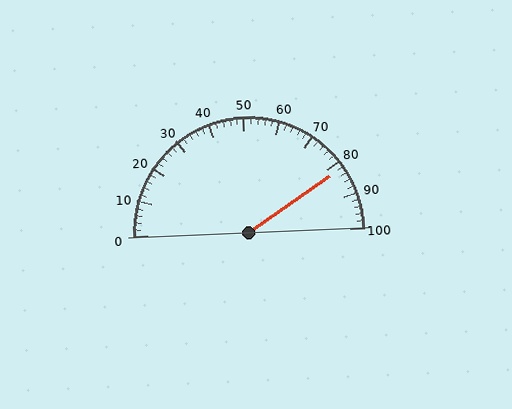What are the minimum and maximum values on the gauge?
The gauge ranges from 0 to 100.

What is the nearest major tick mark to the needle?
The nearest major tick mark is 80.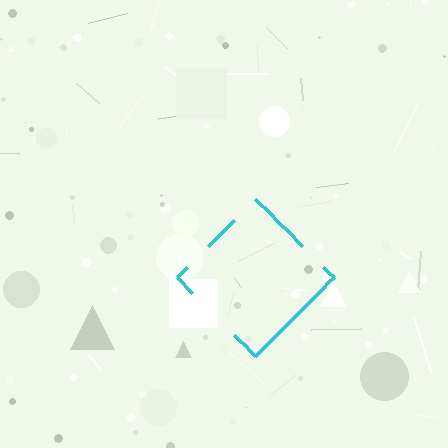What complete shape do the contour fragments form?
The contour fragments form a diamond.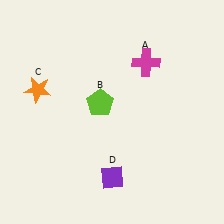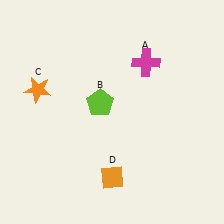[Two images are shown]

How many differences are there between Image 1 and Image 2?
There is 1 difference between the two images.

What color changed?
The diamond (D) changed from purple in Image 1 to orange in Image 2.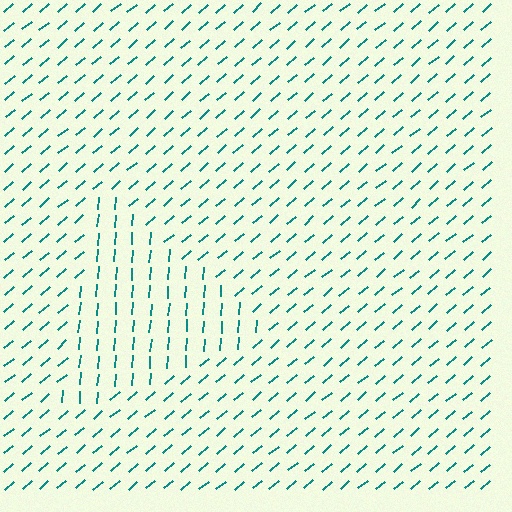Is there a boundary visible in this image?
Yes, there is a texture boundary formed by a change in line orientation.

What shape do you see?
I see a triangle.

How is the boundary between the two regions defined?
The boundary is defined purely by a change in line orientation (approximately 45 degrees difference). All lines are the same color and thickness.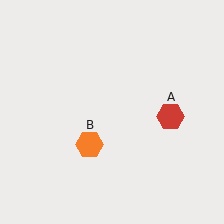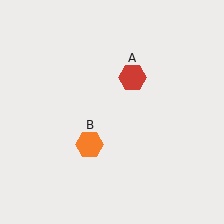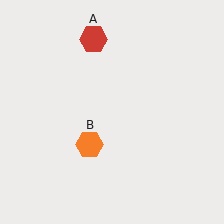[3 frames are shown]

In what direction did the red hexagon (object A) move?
The red hexagon (object A) moved up and to the left.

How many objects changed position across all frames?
1 object changed position: red hexagon (object A).